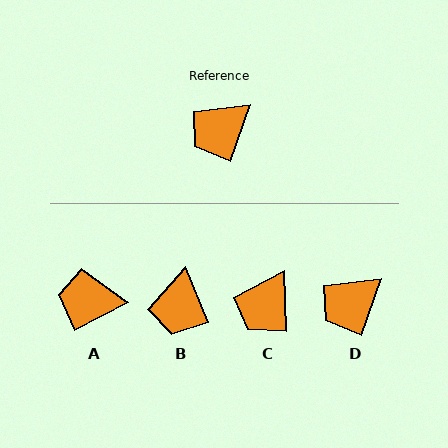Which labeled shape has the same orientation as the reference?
D.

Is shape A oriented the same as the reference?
No, it is off by about 43 degrees.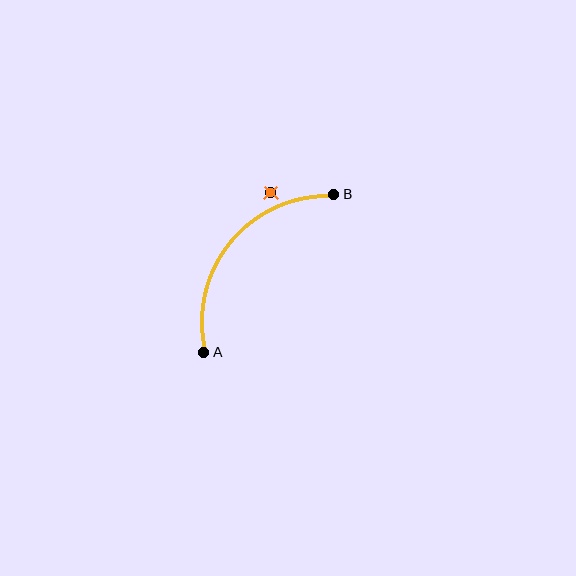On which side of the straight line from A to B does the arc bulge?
The arc bulges above and to the left of the straight line connecting A and B.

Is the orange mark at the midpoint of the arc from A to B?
No — the orange mark does not lie on the arc at all. It sits slightly outside the curve.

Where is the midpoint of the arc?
The arc midpoint is the point on the curve farthest from the straight line joining A and B. It sits above and to the left of that line.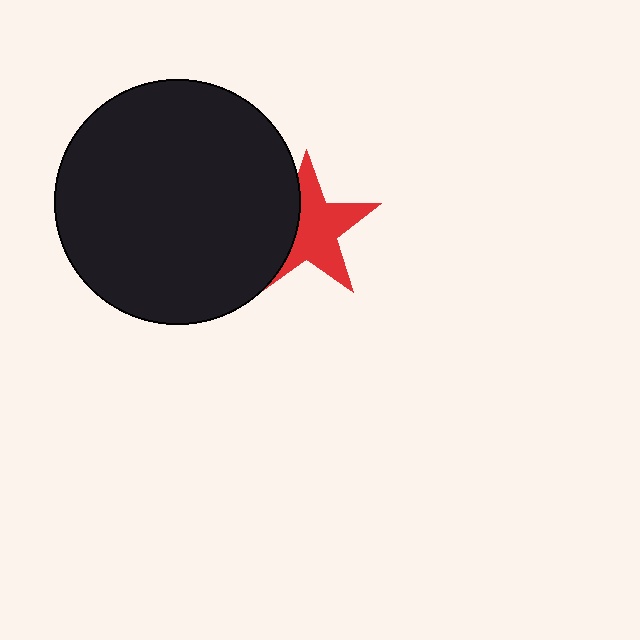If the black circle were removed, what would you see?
You would see the complete red star.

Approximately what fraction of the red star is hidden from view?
Roughly 34% of the red star is hidden behind the black circle.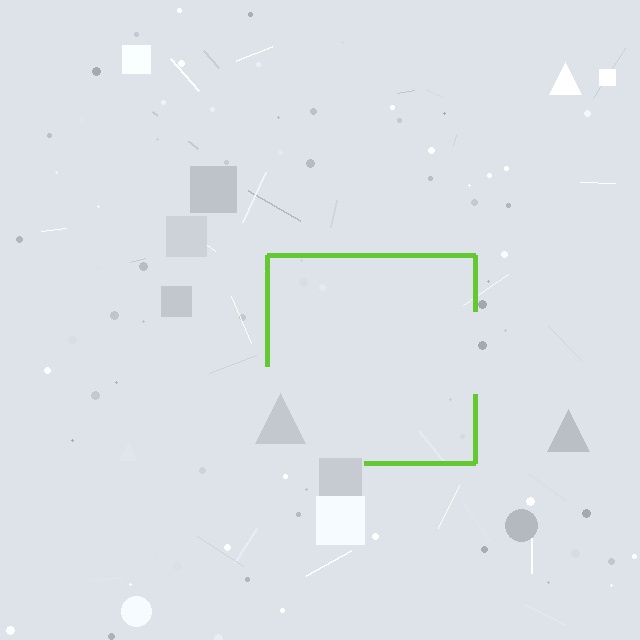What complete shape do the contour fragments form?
The contour fragments form a square.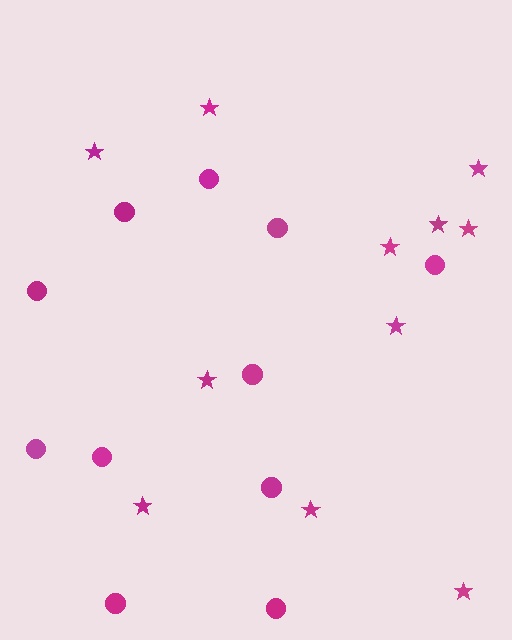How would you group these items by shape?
There are 2 groups: one group of stars (11) and one group of circles (11).